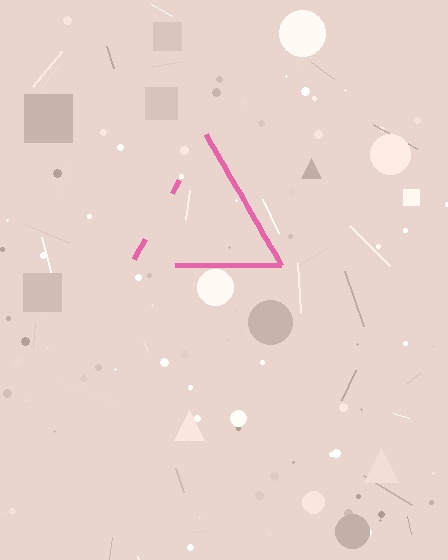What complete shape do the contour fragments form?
The contour fragments form a triangle.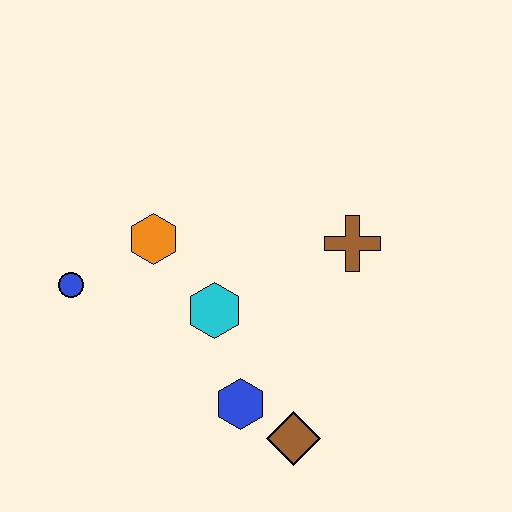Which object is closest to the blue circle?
The orange hexagon is closest to the blue circle.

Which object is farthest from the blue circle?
The brown cross is farthest from the blue circle.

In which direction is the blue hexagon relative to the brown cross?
The blue hexagon is below the brown cross.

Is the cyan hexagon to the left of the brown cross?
Yes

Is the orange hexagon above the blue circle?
Yes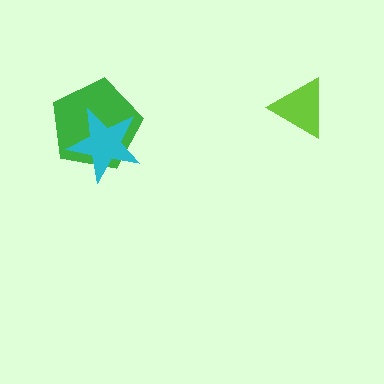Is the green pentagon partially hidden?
Yes, it is partially covered by another shape.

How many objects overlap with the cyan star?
1 object overlaps with the cyan star.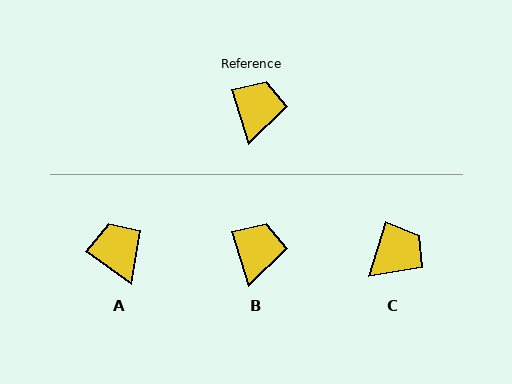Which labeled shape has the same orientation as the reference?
B.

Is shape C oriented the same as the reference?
No, it is off by about 35 degrees.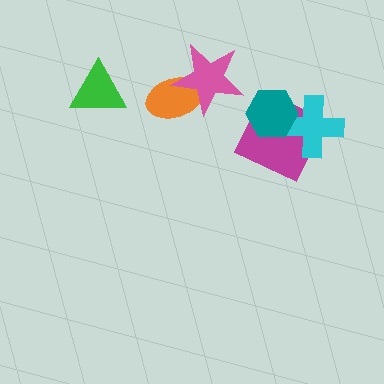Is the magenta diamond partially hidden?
Yes, it is partially covered by another shape.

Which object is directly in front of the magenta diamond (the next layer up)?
The cyan cross is directly in front of the magenta diamond.